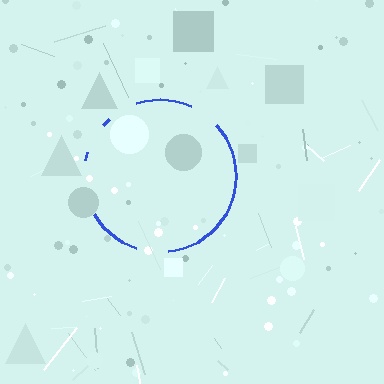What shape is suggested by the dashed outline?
The dashed outline suggests a circle.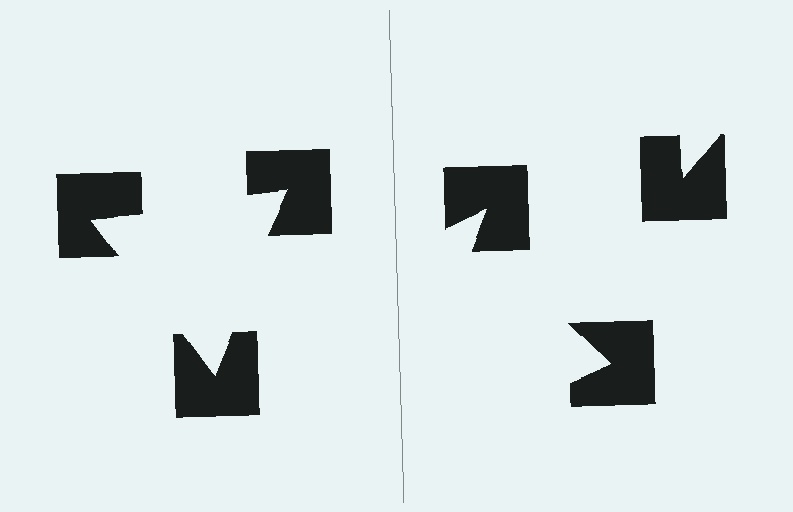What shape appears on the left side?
An illusory triangle.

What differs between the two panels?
The notched squares are positioned identically on both sides; only the wedge orientations differ. On the left they align to a triangle; on the right they are misaligned.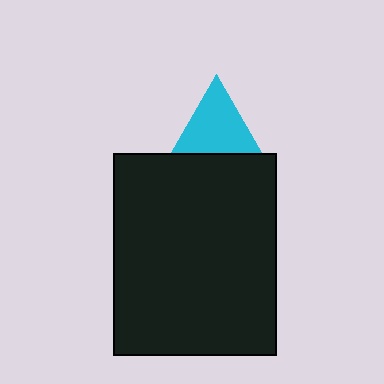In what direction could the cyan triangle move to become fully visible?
The cyan triangle could move up. That would shift it out from behind the black rectangle entirely.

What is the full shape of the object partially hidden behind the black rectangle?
The partially hidden object is a cyan triangle.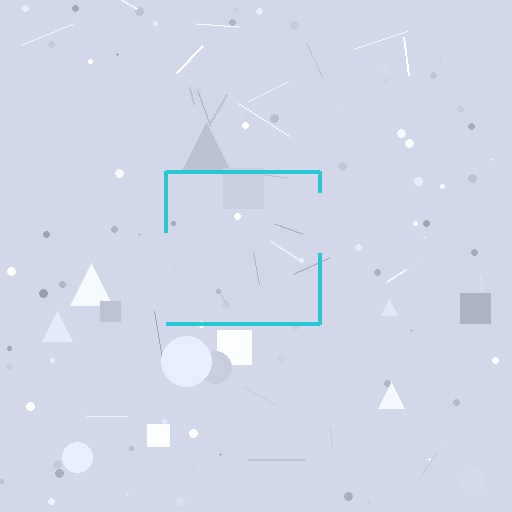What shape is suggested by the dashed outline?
The dashed outline suggests a square.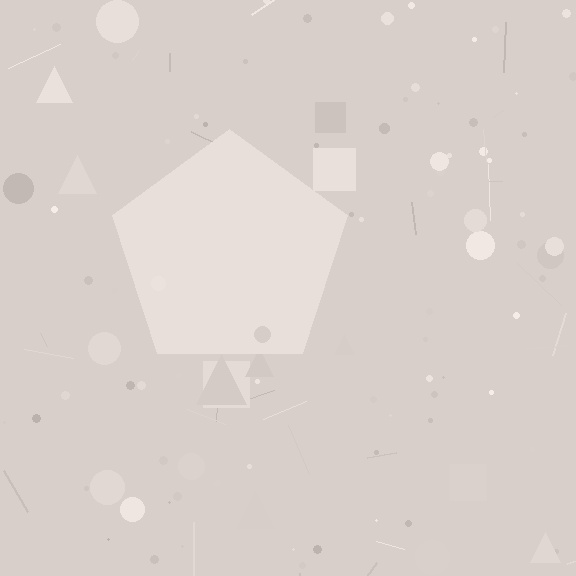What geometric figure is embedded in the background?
A pentagon is embedded in the background.